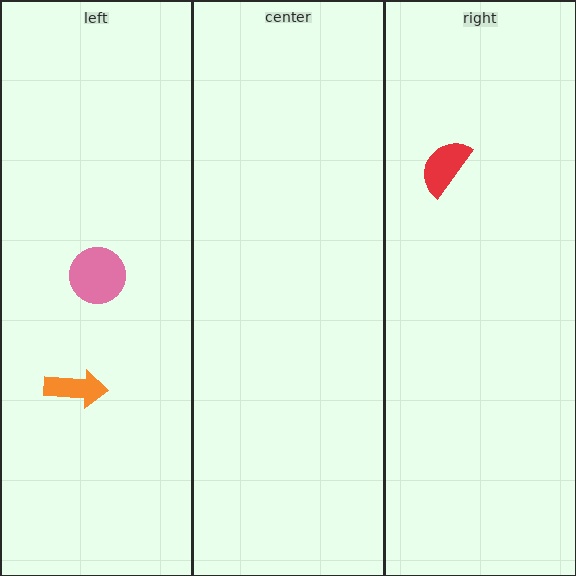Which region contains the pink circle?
The left region.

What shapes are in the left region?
The orange arrow, the pink circle.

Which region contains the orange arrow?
The left region.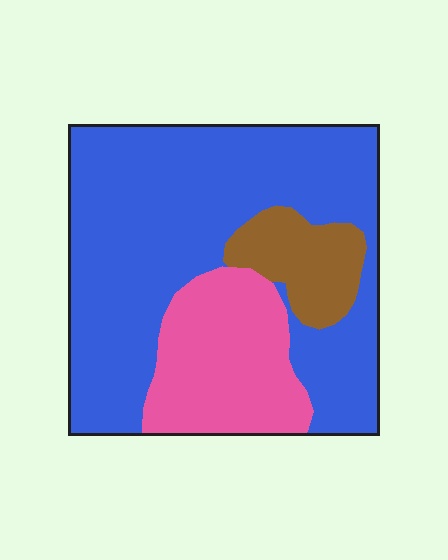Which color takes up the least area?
Brown, at roughly 10%.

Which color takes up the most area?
Blue, at roughly 65%.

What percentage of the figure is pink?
Pink covers 23% of the figure.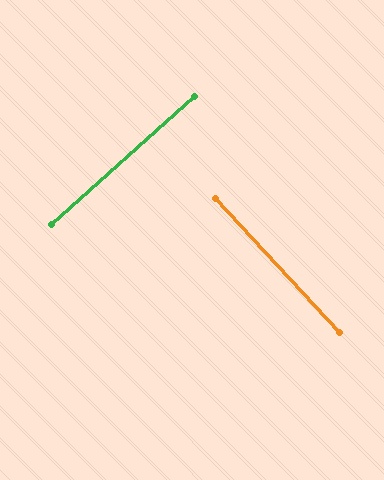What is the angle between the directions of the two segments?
Approximately 89 degrees.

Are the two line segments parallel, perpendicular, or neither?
Perpendicular — they meet at approximately 89°.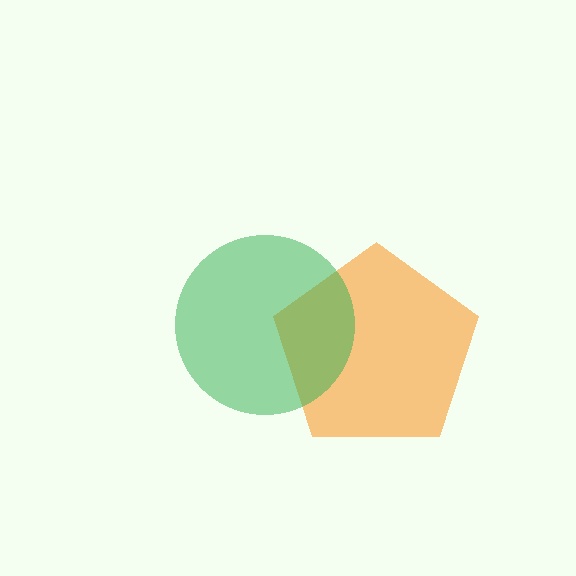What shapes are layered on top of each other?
The layered shapes are: an orange pentagon, a green circle.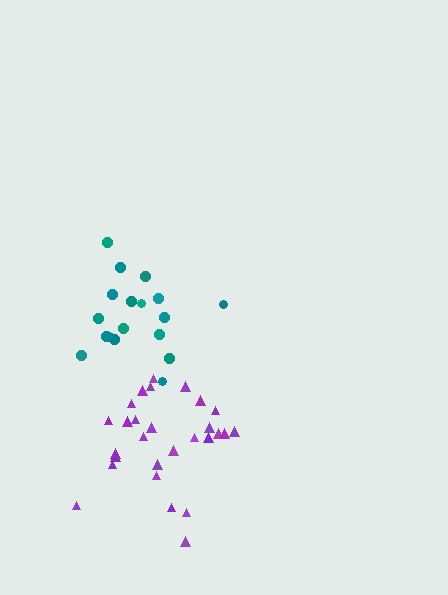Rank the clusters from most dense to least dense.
purple, teal.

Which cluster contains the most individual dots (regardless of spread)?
Purple (28).